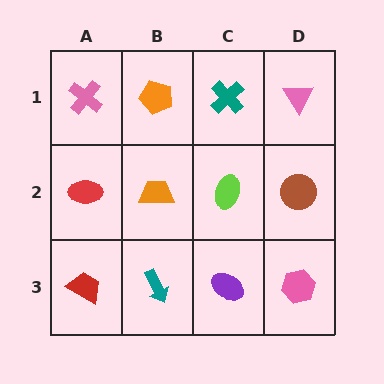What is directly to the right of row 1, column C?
A pink triangle.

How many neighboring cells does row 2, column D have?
3.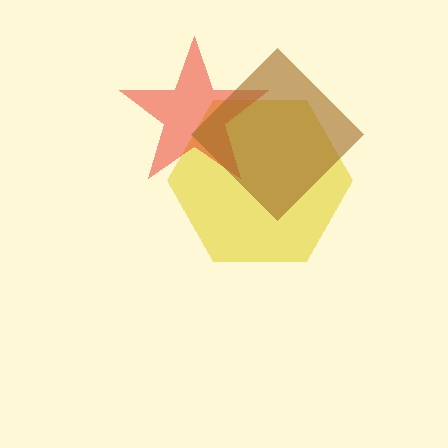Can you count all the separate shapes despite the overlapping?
Yes, there are 3 separate shapes.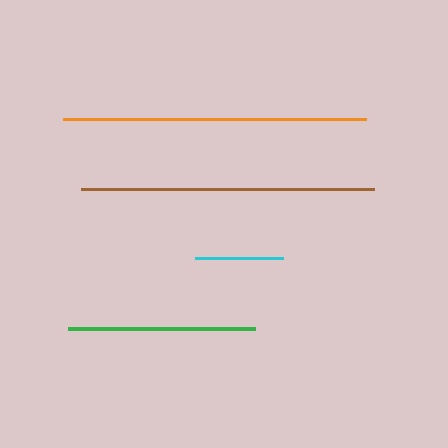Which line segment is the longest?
The orange line is the longest at approximately 303 pixels.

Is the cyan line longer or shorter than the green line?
The green line is longer than the cyan line.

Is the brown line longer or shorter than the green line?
The brown line is longer than the green line.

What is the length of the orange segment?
The orange segment is approximately 303 pixels long.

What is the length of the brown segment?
The brown segment is approximately 293 pixels long.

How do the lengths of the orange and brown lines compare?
The orange and brown lines are approximately the same length.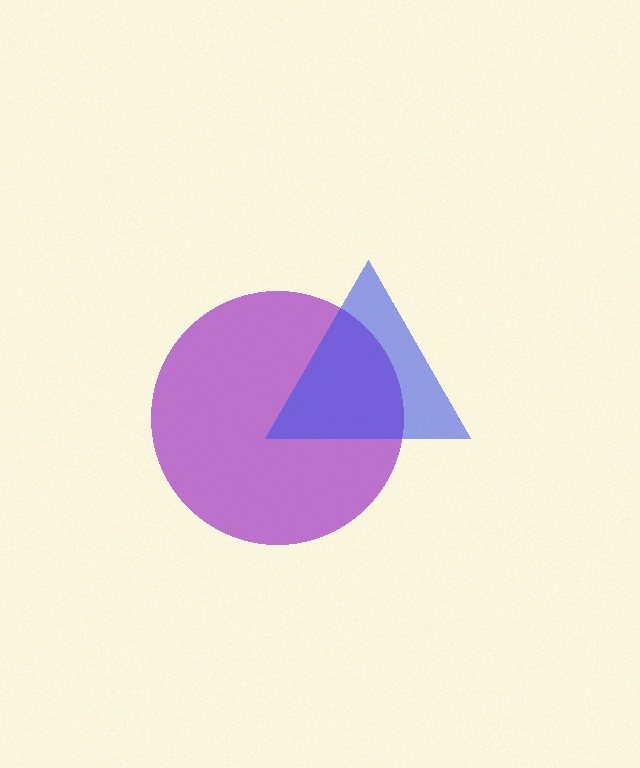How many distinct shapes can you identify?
There are 2 distinct shapes: a purple circle, a blue triangle.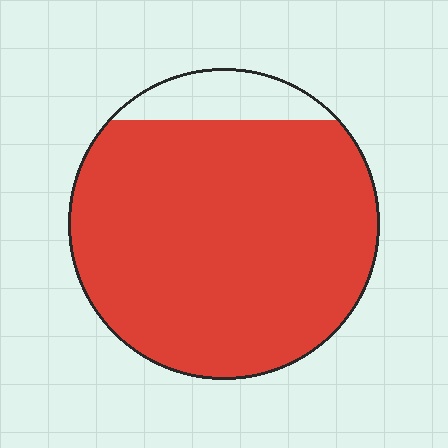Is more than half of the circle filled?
Yes.